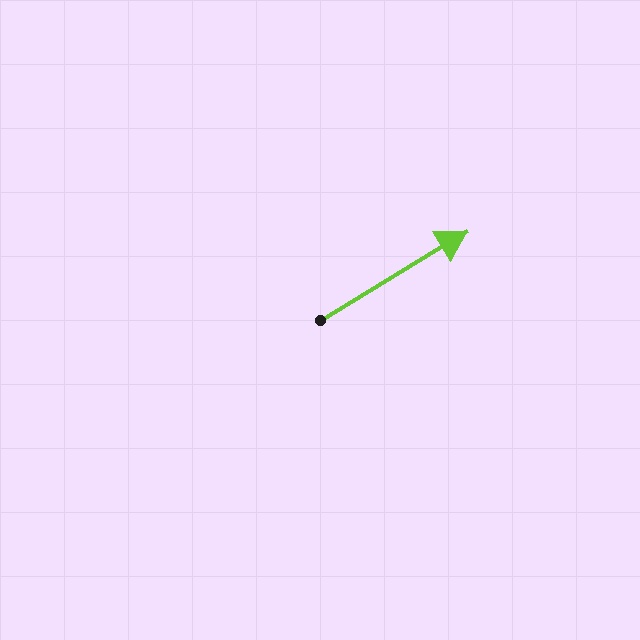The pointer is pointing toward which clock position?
Roughly 2 o'clock.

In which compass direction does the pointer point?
Northeast.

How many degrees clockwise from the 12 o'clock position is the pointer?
Approximately 59 degrees.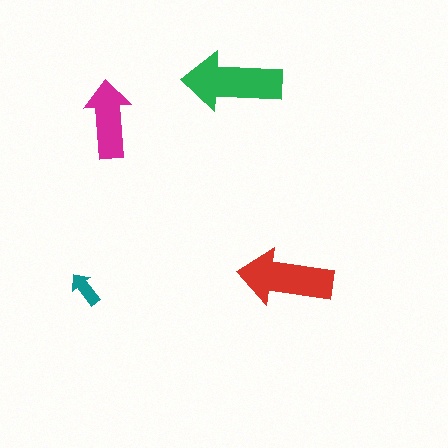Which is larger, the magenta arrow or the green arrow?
The green one.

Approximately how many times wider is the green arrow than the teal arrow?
About 3 times wider.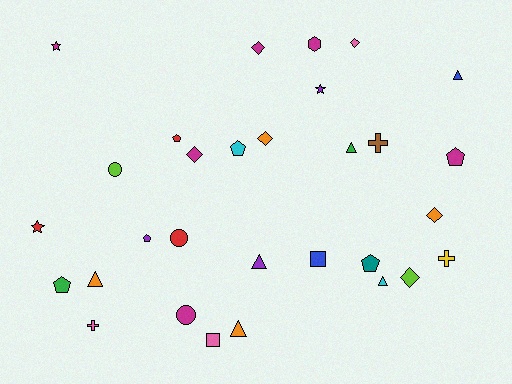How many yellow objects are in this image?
There is 1 yellow object.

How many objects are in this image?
There are 30 objects.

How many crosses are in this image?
There are 3 crosses.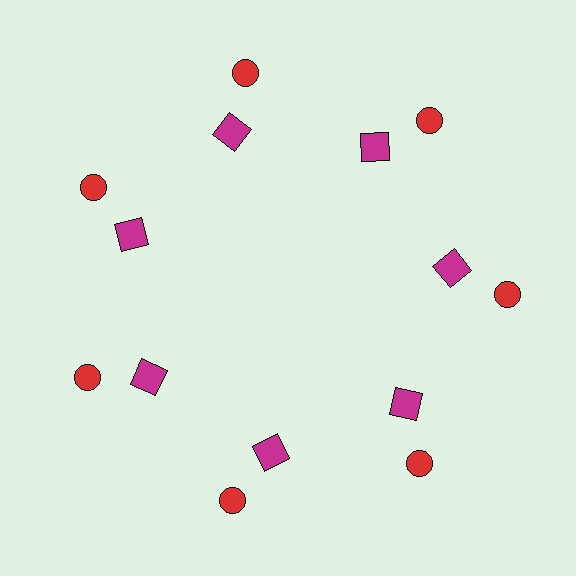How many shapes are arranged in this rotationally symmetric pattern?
There are 14 shapes, arranged in 7 groups of 2.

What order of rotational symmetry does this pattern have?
This pattern has 7-fold rotational symmetry.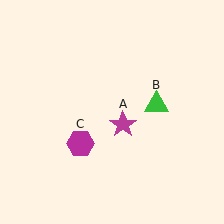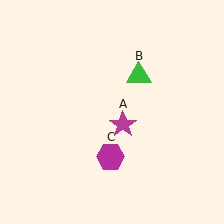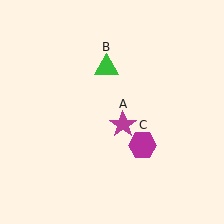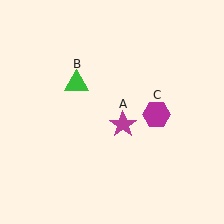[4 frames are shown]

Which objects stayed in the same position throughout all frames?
Magenta star (object A) remained stationary.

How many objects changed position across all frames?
2 objects changed position: green triangle (object B), magenta hexagon (object C).